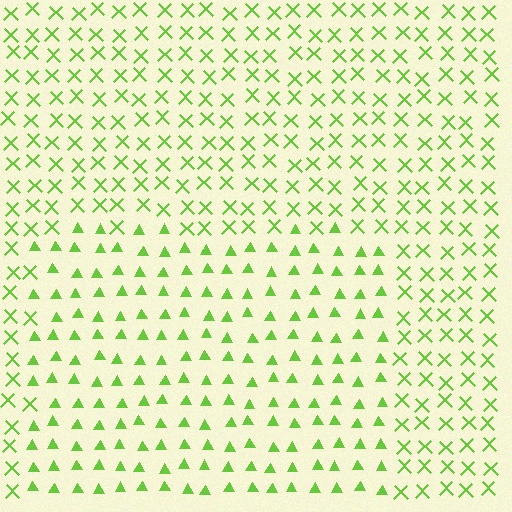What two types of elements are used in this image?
The image uses triangles inside the rectangle region and X marks outside it.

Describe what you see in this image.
The image is filled with small lime elements arranged in a uniform grid. A rectangle-shaped region contains triangles, while the surrounding area contains X marks. The boundary is defined purely by the change in element shape.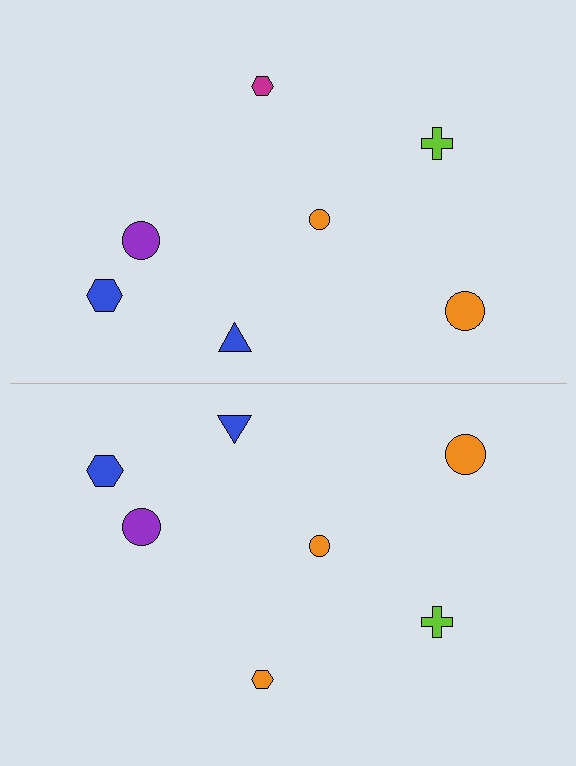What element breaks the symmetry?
The orange hexagon on the bottom side breaks the symmetry — its mirror counterpart is magenta.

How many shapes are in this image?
There are 14 shapes in this image.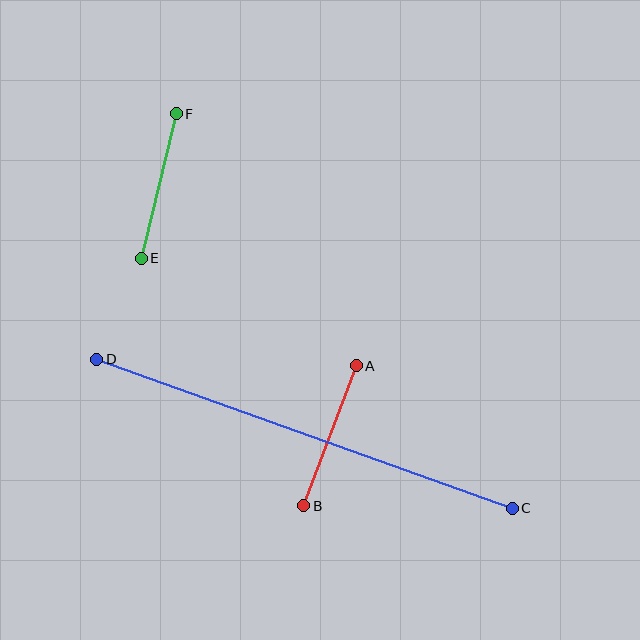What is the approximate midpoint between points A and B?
The midpoint is at approximately (330, 436) pixels.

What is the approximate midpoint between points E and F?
The midpoint is at approximately (159, 186) pixels.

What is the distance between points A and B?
The distance is approximately 149 pixels.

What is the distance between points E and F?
The distance is approximately 149 pixels.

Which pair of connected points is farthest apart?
Points C and D are farthest apart.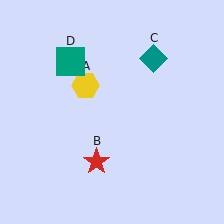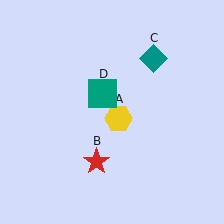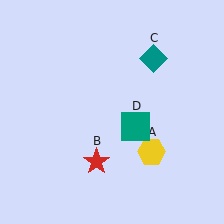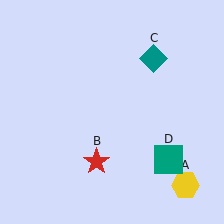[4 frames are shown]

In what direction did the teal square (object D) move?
The teal square (object D) moved down and to the right.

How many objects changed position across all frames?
2 objects changed position: yellow hexagon (object A), teal square (object D).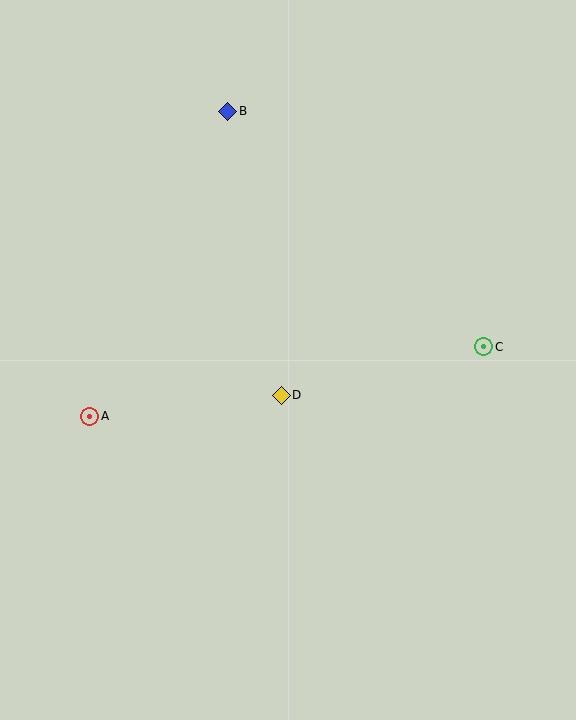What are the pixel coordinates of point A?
Point A is at (90, 416).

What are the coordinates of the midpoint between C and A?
The midpoint between C and A is at (287, 382).